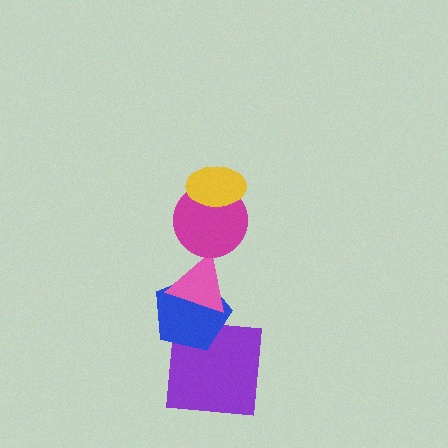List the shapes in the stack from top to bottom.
From top to bottom: the yellow ellipse, the magenta circle, the pink triangle, the blue pentagon, the purple square.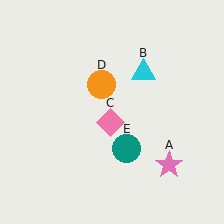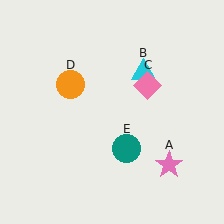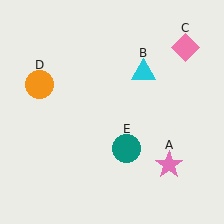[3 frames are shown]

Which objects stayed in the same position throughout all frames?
Pink star (object A) and cyan triangle (object B) and teal circle (object E) remained stationary.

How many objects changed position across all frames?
2 objects changed position: pink diamond (object C), orange circle (object D).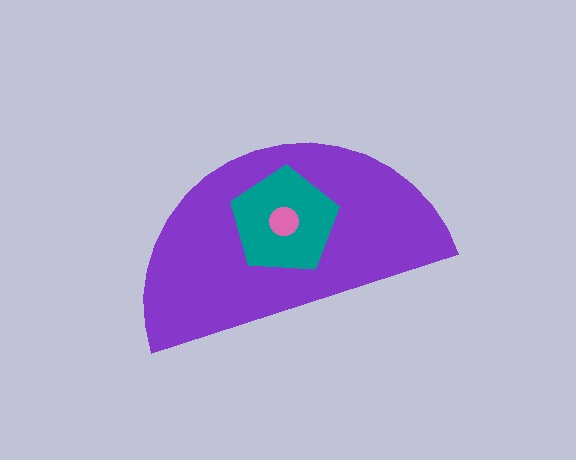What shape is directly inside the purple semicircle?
The teal pentagon.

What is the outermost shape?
The purple semicircle.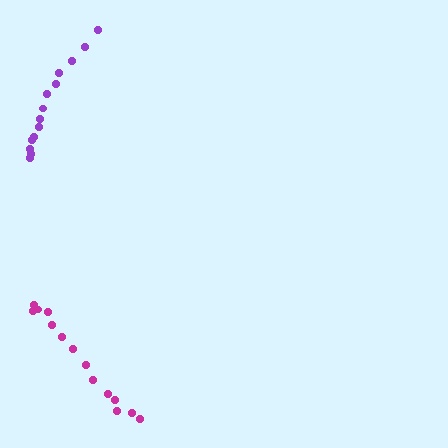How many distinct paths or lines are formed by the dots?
There are 2 distinct paths.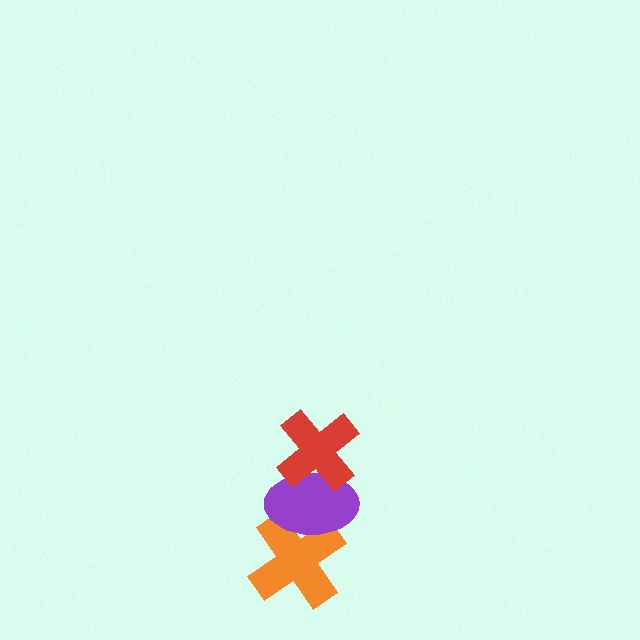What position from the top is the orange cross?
The orange cross is 3rd from the top.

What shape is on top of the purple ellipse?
The red cross is on top of the purple ellipse.